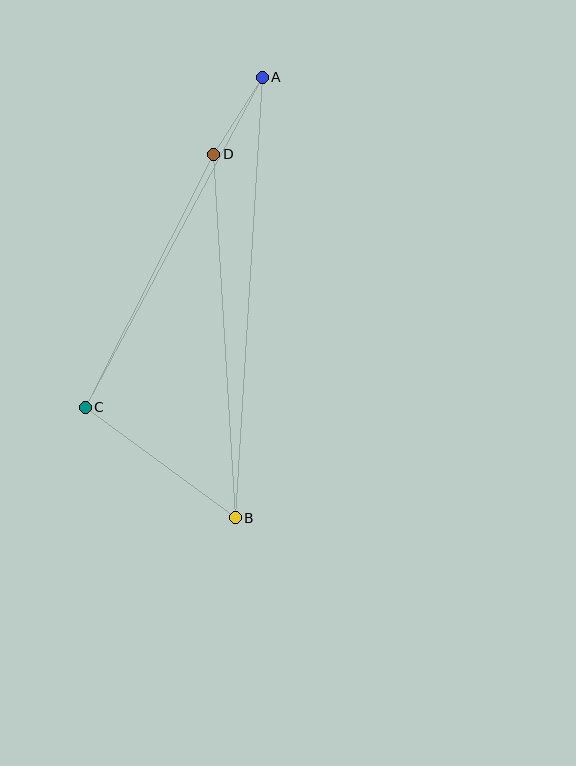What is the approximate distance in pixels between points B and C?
The distance between B and C is approximately 186 pixels.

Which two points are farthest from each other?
Points A and B are farthest from each other.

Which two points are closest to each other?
Points A and D are closest to each other.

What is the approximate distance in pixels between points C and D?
The distance between C and D is approximately 283 pixels.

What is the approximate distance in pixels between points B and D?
The distance between B and D is approximately 364 pixels.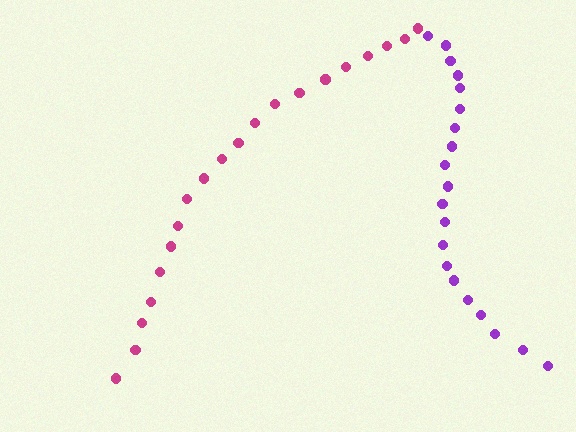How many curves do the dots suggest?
There are 2 distinct paths.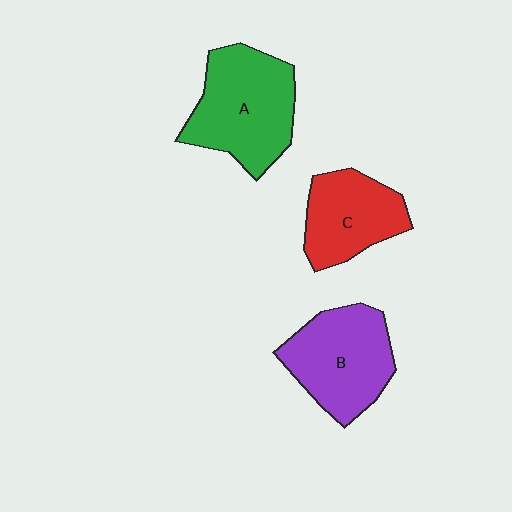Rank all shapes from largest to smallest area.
From largest to smallest: A (green), B (purple), C (red).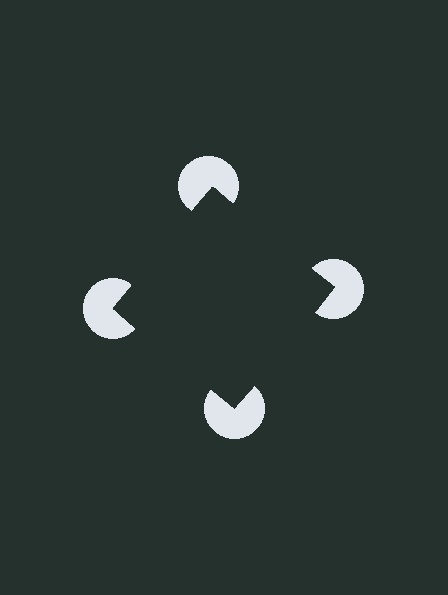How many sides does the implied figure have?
4 sides.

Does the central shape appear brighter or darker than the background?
It typically appears slightly darker than the background, even though no actual brightness change is drawn.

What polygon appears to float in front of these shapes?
An illusory square — its edges are inferred from the aligned wedge cuts in the pac-man discs, not physically drawn.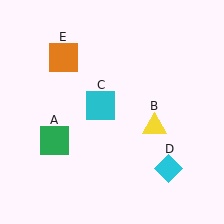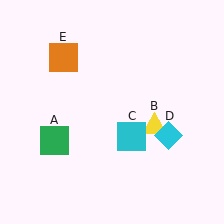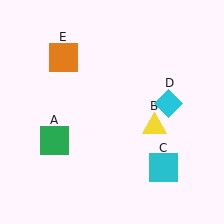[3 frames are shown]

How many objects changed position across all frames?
2 objects changed position: cyan square (object C), cyan diamond (object D).